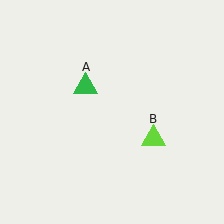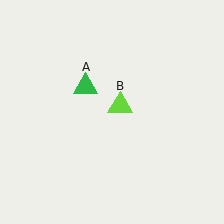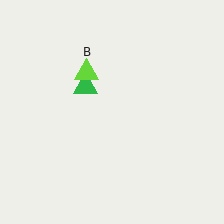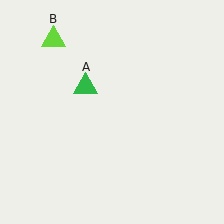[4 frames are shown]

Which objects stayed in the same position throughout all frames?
Green triangle (object A) remained stationary.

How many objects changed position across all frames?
1 object changed position: lime triangle (object B).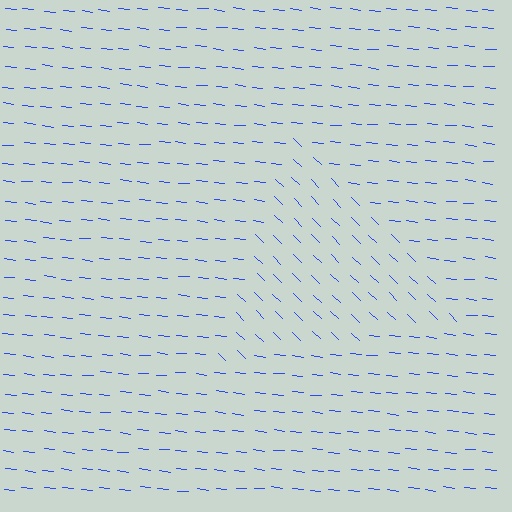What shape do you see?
I see a triangle.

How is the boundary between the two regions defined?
The boundary is defined purely by a change in line orientation (approximately 38 degrees difference). All lines are the same color and thickness.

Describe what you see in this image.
The image is filled with small blue line segments. A triangle region in the image has lines oriented differently from the surrounding lines, creating a visible texture boundary.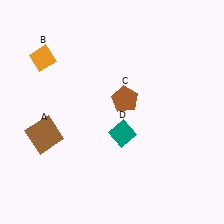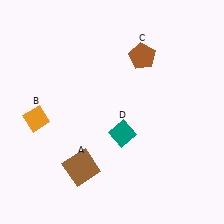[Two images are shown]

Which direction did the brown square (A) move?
The brown square (A) moved right.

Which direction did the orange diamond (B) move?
The orange diamond (B) moved down.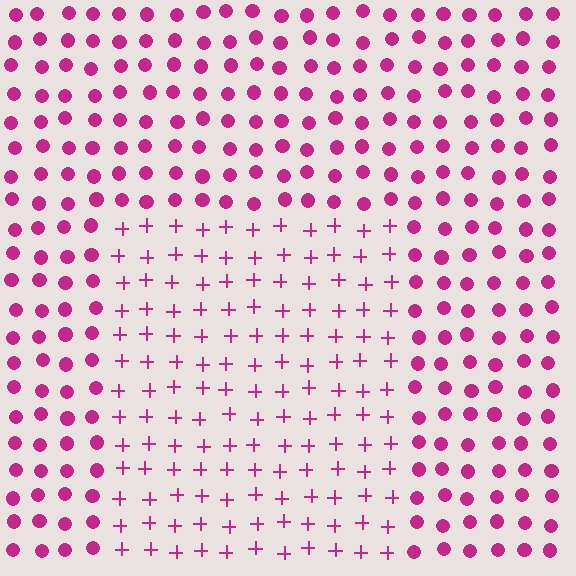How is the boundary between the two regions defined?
The boundary is defined by a change in element shape: plus signs inside vs. circles outside. All elements share the same color and spacing.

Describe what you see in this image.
The image is filled with small magenta elements arranged in a uniform grid. A rectangle-shaped region contains plus signs, while the surrounding area contains circles. The boundary is defined purely by the change in element shape.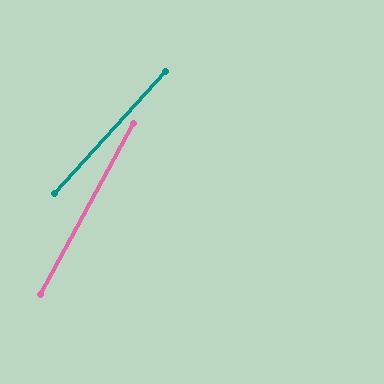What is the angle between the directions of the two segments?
Approximately 14 degrees.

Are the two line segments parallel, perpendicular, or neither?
Neither parallel nor perpendicular — they differ by about 14°.